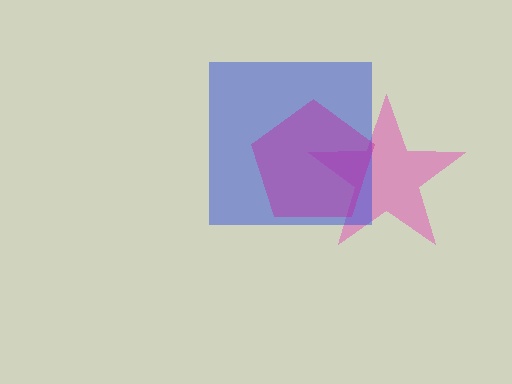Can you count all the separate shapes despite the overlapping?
Yes, there are 3 separate shapes.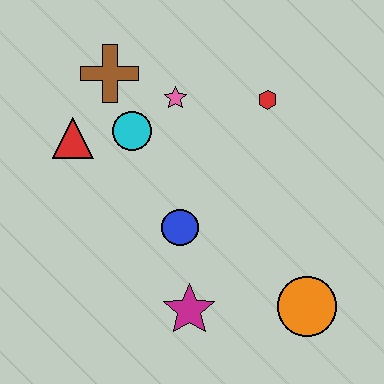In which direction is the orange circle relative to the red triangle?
The orange circle is to the right of the red triangle.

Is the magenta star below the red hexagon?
Yes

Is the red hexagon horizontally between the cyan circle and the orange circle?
Yes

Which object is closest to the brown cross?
The cyan circle is closest to the brown cross.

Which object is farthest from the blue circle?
The brown cross is farthest from the blue circle.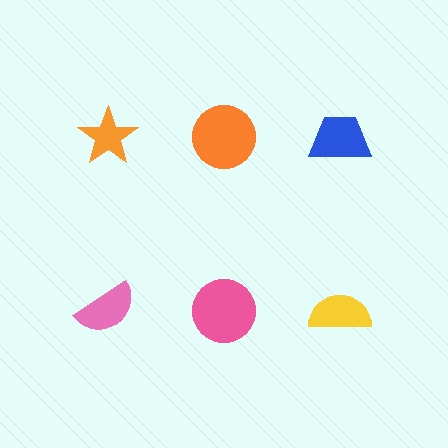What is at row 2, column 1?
A pink semicircle.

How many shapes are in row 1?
3 shapes.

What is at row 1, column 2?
An orange circle.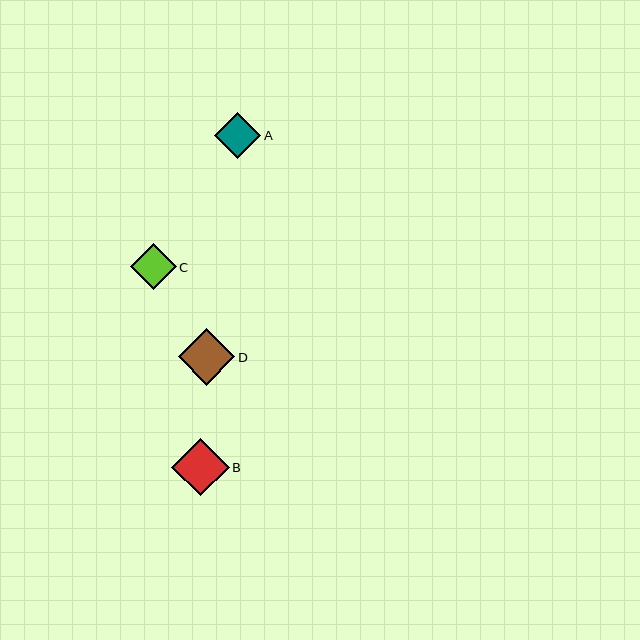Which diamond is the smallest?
Diamond C is the smallest with a size of approximately 46 pixels.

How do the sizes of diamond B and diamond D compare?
Diamond B and diamond D are approximately the same size.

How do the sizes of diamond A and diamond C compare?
Diamond A and diamond C are approximately the same size.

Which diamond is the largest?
Diamond B is the largest with a size of approximately 58 pixels.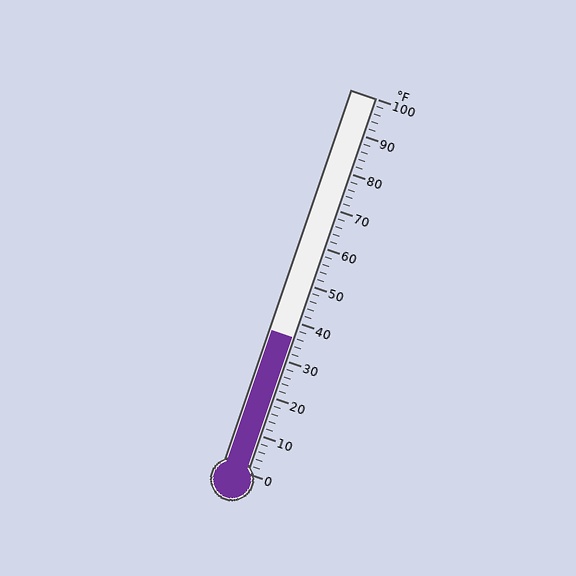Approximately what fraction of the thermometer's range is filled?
The thermometer is filled to approximately 35% of its range.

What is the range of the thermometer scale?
The thermometer scale ranges from 0°F to 100°F.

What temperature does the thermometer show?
The thermometer shows approximately 36°F.